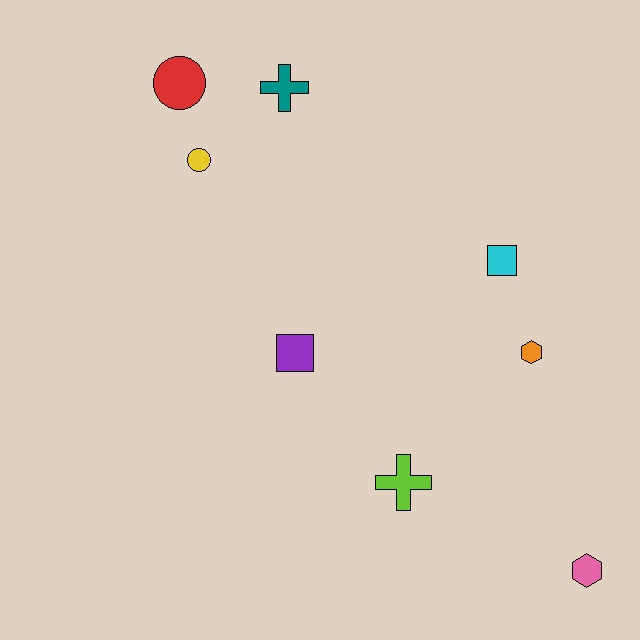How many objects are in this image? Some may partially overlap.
There are 8 objects.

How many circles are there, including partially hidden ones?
There are 2 circles.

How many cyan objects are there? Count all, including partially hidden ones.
There is 1 cyan object.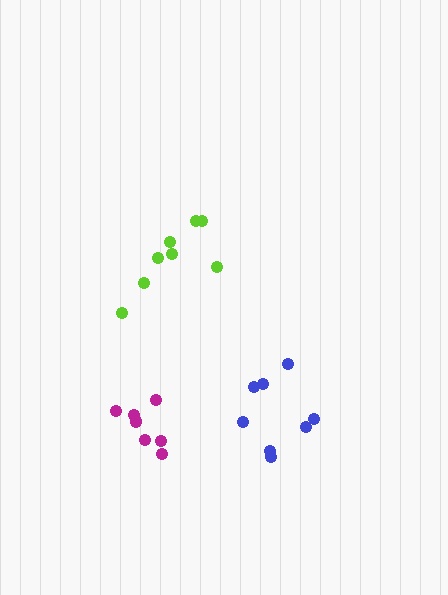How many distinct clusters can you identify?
There are 3 distinct clusters.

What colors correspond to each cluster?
The clusters are colored: magenta, lime, blue.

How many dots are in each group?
Group 1: 7 dots, Group 2: 8 dots, Group 3: 8 dots (23 total).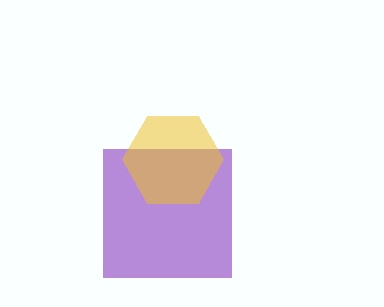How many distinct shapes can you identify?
There are 2 distinct shapes: a purple square, a yellow hexagon.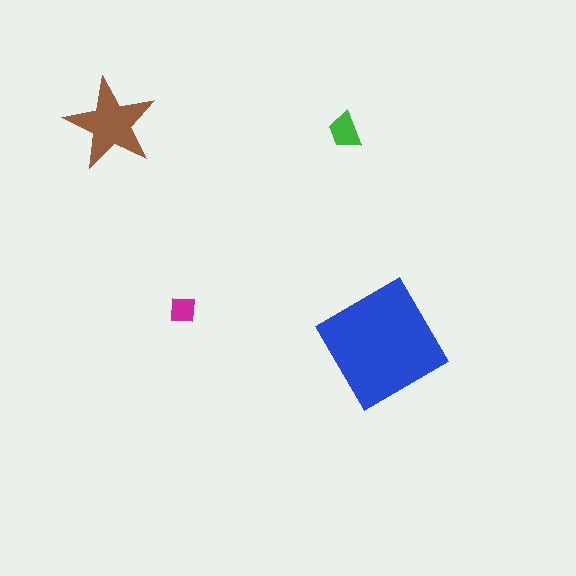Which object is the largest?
The blue diamond.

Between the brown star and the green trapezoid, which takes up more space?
The brown star.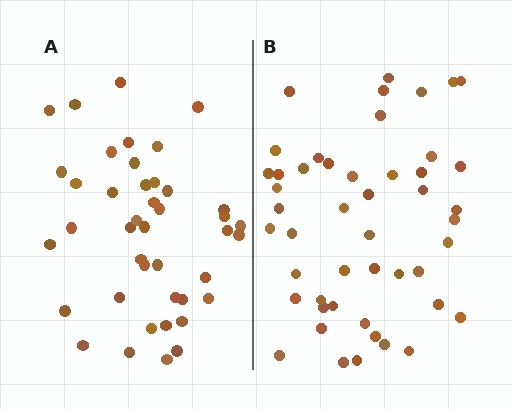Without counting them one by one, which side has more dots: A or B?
Region B (the right region) has more dots.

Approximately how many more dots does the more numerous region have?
Region B has about 6 more dots than region A.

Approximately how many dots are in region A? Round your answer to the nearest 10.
About 40 dots. (The exact count is 42, which rounds to 40.)